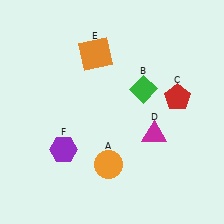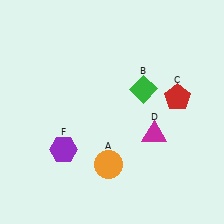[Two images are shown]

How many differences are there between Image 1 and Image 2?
There is 1 difference between the two images.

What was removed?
The orange square (E) was removed in Image 2.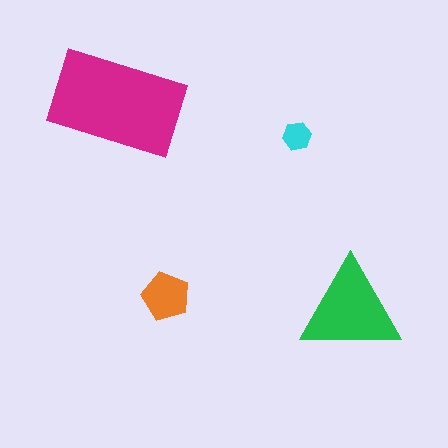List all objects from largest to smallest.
The magenta rectangle, the green triangle, the orange pentagon, the cyan hexagon.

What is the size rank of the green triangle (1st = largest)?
2nd.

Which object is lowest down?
The green triangle is bottommost.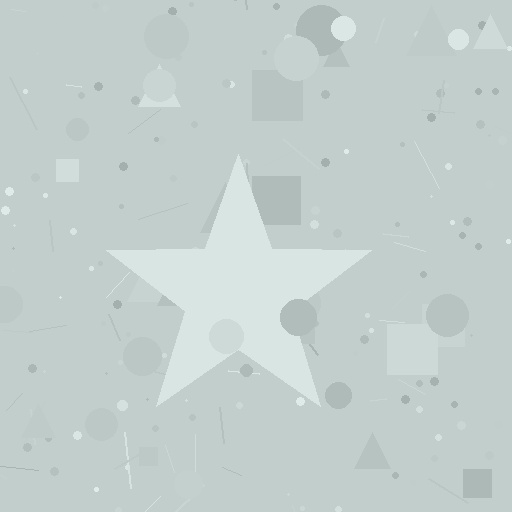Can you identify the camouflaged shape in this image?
The camouflaged shape is a star.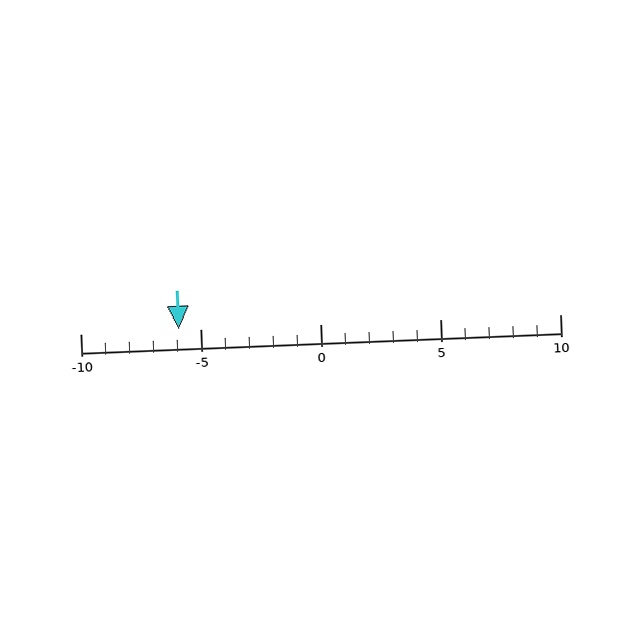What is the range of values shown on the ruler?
The ruler shows values from -10 to 10.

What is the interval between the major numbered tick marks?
The major tick marks are spaced 5 units apart.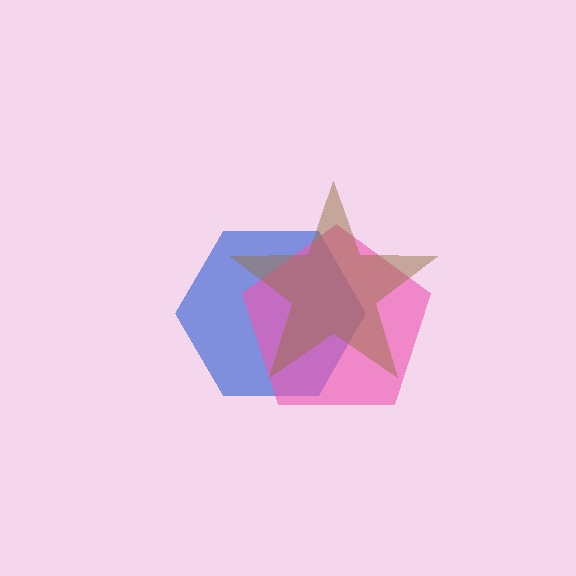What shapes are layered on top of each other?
The layered shapes are: a blue hexagon, a pink pentagon, a brown star.